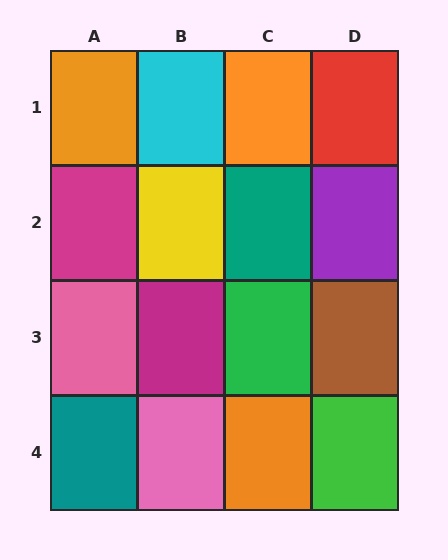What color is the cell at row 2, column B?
Yellow.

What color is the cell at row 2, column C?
Teal.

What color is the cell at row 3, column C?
Green.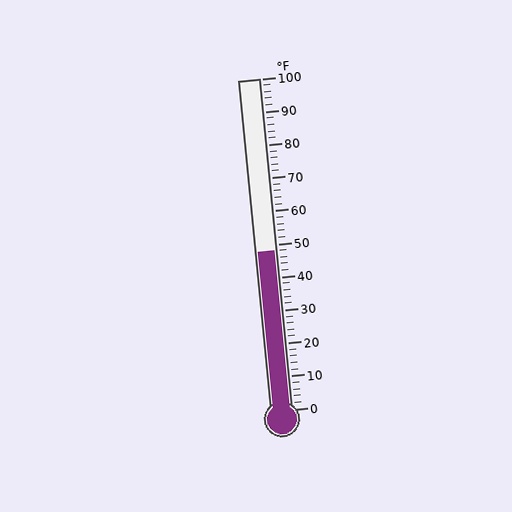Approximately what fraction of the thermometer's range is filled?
The thermometer is filled to approximately 50% of its range.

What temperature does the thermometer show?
The thermometer shows approximately 48°F.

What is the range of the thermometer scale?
The thermometer scale ranges from 0°F to 100°F.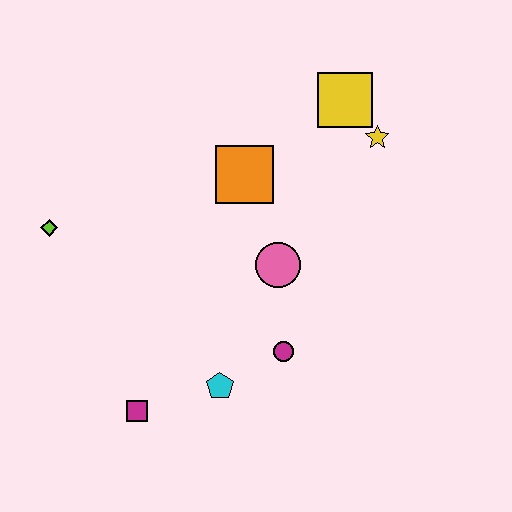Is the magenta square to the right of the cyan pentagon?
No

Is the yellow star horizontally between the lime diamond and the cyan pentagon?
No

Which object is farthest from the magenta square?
The yellow square is farthest from the magenta square.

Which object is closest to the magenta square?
The cyan pentagon is closest to the magenta square.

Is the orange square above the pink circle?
Yes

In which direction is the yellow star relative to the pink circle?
The yellow star is above the pink circle.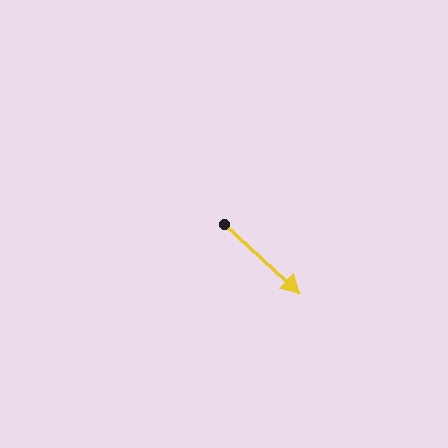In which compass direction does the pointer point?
Southeast.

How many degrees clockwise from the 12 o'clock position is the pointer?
Approximately 133 degrees.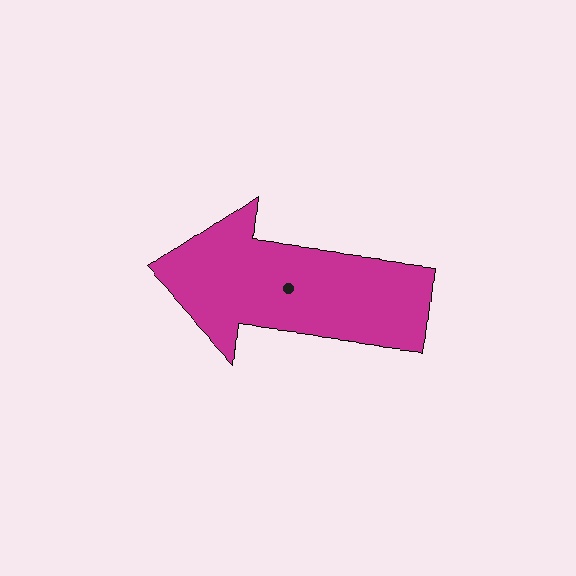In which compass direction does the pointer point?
West.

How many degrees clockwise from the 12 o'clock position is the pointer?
Approximately 276 degrees.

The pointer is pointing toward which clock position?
Roughly 9 o'clock.